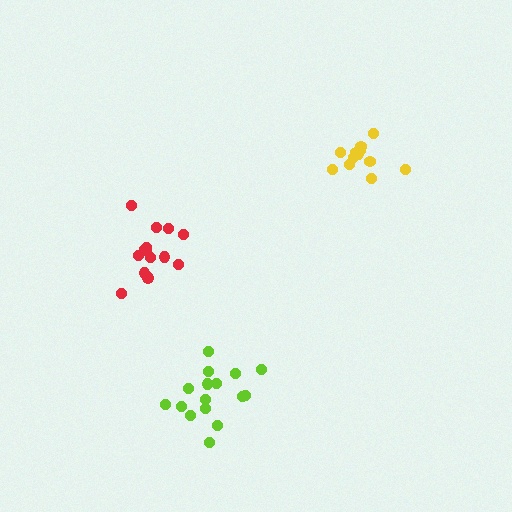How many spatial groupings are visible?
There are 3 spatial groupings.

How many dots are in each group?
Group 1: 12 dots, Group 2: 16 dots, Group 3: 15 dots (43 total).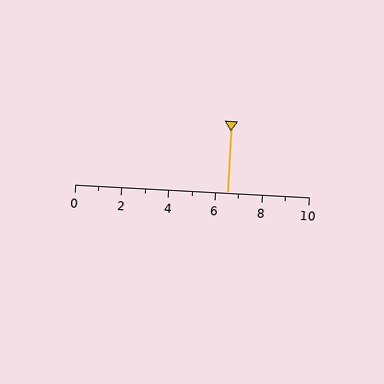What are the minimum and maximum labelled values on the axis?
The axis runs from 0 to 10.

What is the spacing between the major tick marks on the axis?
The major ticks are spaced 2 apart.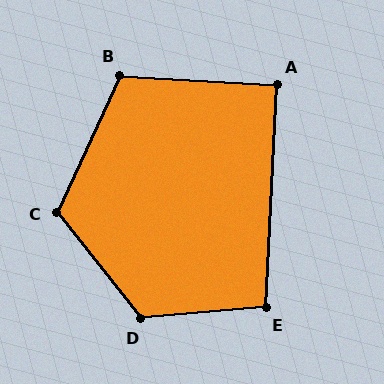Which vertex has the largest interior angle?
D, at approximately 123 degrees.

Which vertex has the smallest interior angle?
A, at approximately 90 degrees.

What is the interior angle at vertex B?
Approximately 112 degrees (obtuse).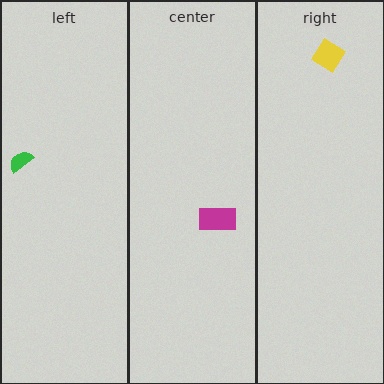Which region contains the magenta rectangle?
The center region.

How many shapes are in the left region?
1.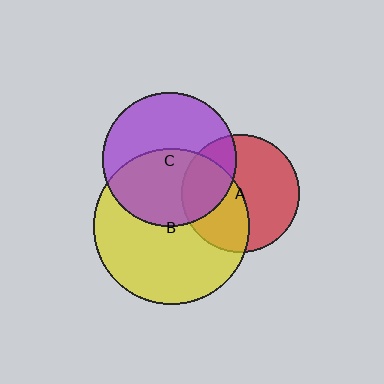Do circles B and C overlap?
Yes.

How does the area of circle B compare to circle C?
Approximately 1.3 times.